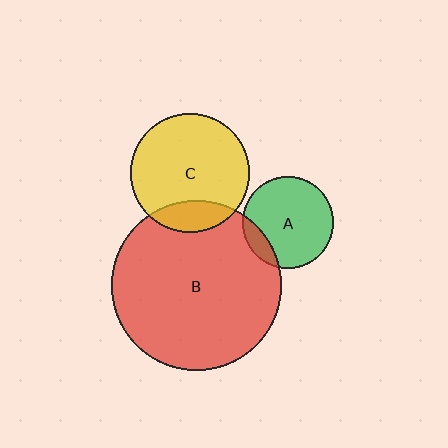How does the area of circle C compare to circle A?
Approximately 1.7 times.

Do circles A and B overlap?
Yes.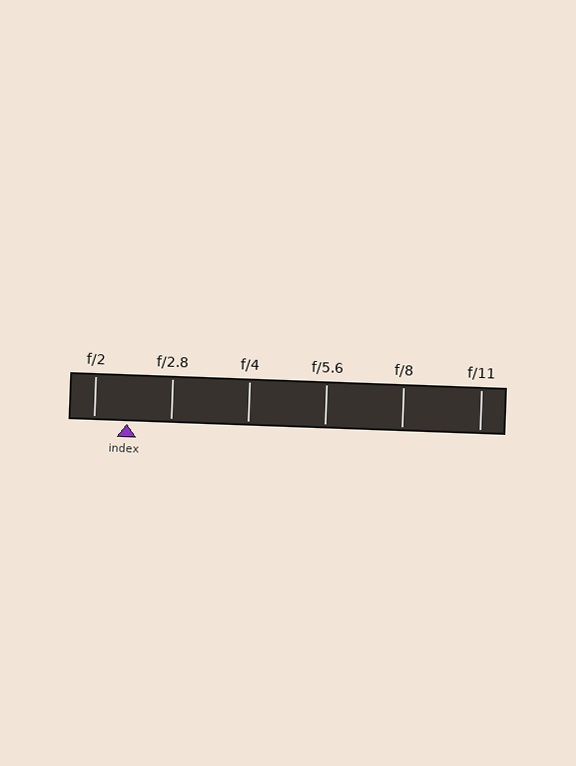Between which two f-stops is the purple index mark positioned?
The index mark is between f/2 and f/2.8.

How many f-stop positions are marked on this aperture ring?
There are 6 f-stop positions marked.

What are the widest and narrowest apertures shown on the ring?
The widest aperture shown is f/2 and the narrowest is f/11.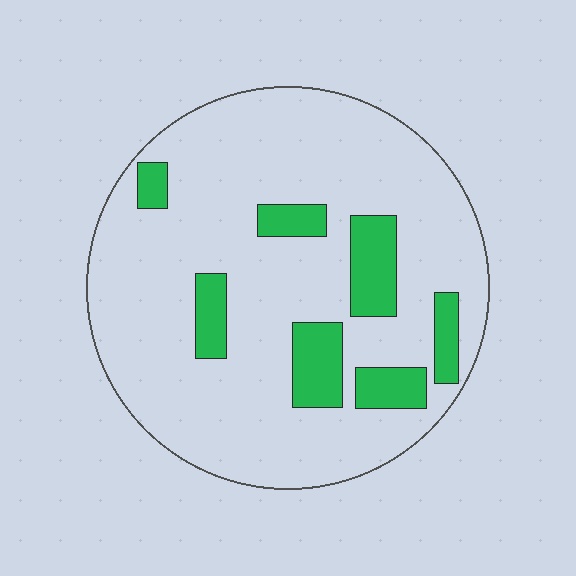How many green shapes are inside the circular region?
7.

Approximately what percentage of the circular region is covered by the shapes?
Approximately 15%.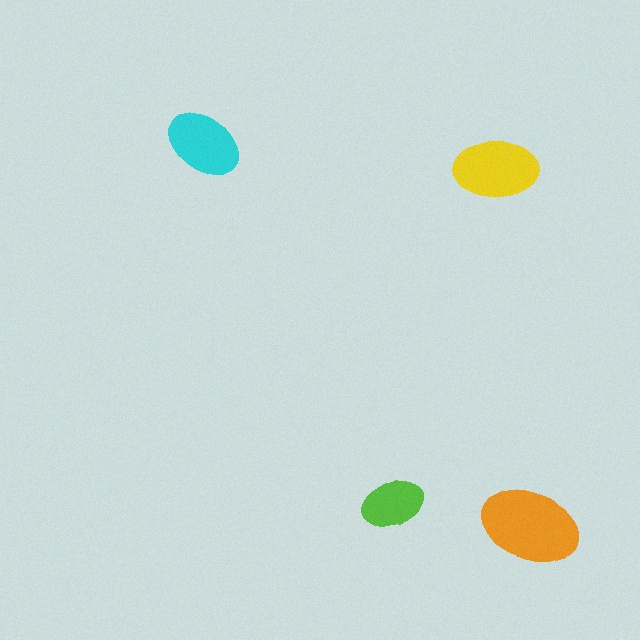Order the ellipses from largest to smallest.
the orange one, the yellow one, the cyan one, the lime one.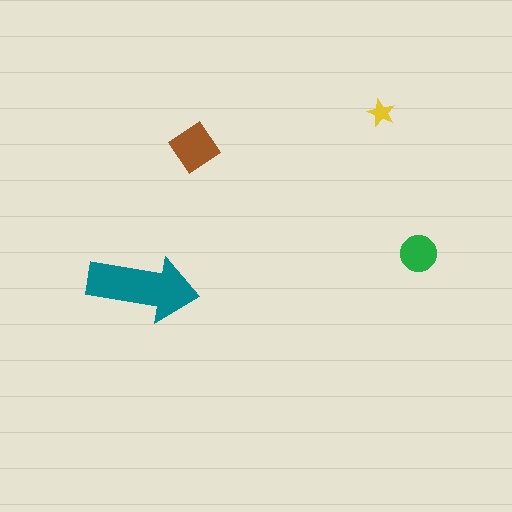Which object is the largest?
The teal arrow.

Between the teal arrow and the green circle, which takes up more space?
The teal arrow.